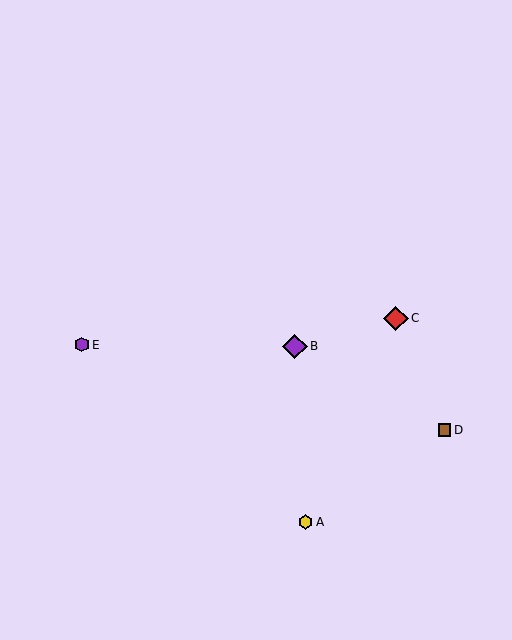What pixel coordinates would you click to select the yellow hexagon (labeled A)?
Click at (306, 522) to select the yellow hexagon A.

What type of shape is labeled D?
Shape D is a brown square.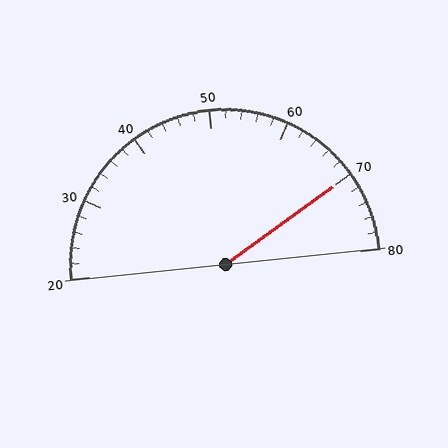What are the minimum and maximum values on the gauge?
The gauge ranges from 20 to 80.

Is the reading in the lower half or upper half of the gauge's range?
The reading is in the upper half of the range (20 to 80).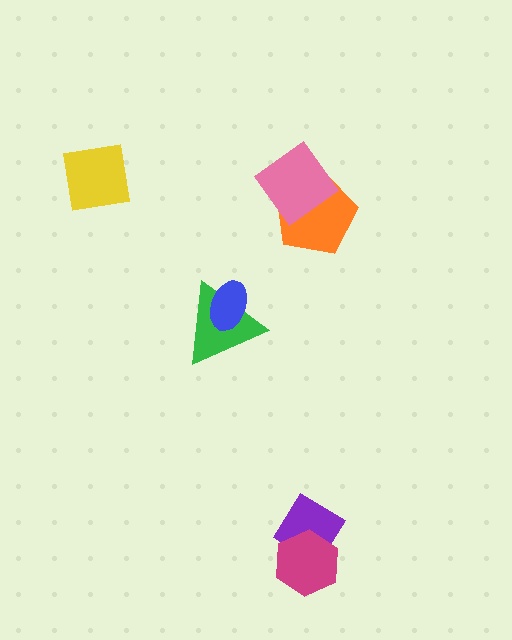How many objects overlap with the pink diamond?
1 object overlaps with the pink diamond.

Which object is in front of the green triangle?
The blue ellipse is in front of the green triangle.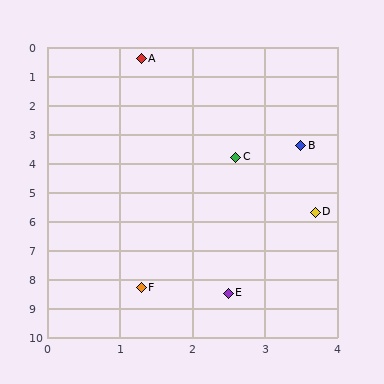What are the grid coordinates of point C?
Point C is at approximately (2.6, 3.8).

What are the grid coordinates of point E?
Point E is at approximately (2.5, 8.5).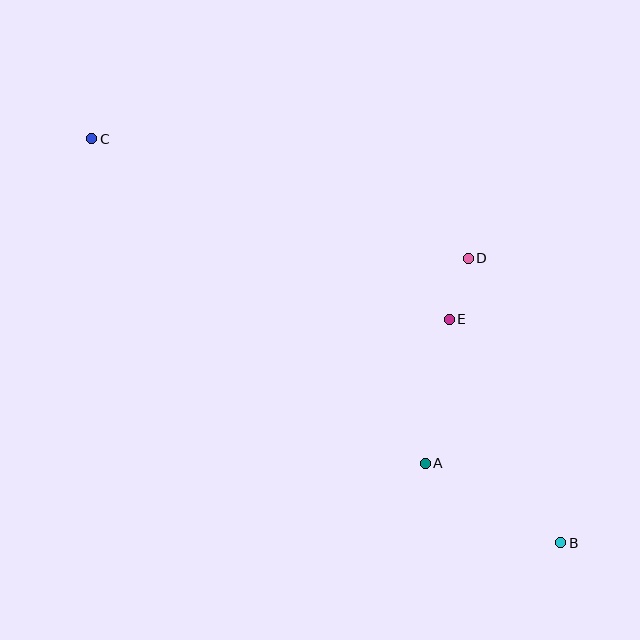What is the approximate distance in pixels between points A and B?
The distance between A and B is approximately 157 pixels.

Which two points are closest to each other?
Points D and E are closest to each other.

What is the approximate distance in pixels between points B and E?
The distance between B and E is approximately 250 pixels.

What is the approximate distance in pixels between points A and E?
The distance between A and E is approximately 146 pixels.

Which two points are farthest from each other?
Points B and C are farthest from each other.